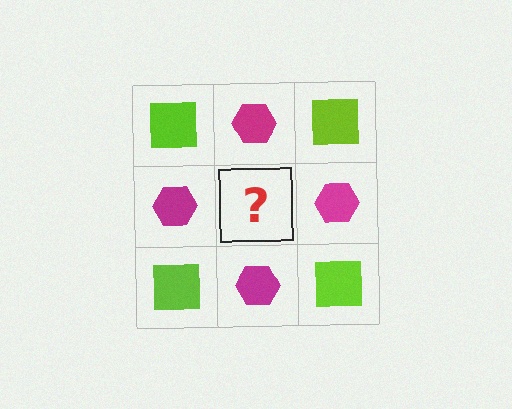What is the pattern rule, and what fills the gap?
The rule is that it alternates lime square and magenta hexagon in a checkerboard pattern. The gap should be filled with a lime square.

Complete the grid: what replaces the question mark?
The question mark should be replaced with a lime square.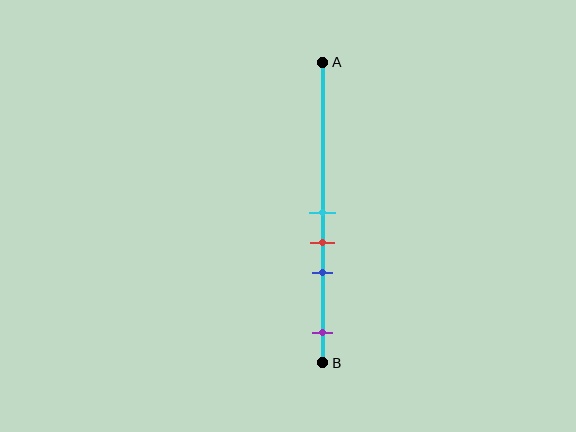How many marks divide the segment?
There are 4 marks dividing the segment.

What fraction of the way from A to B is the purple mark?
The purple mark is approximately 90% (0.9) of the way from A to B.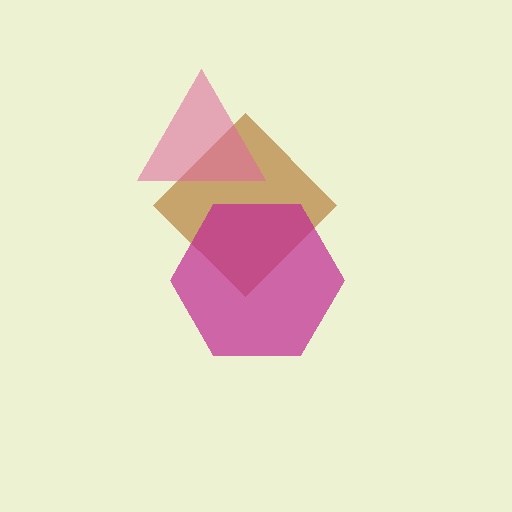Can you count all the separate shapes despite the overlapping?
Yes, there are 3 separate shapes.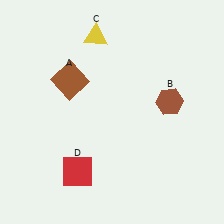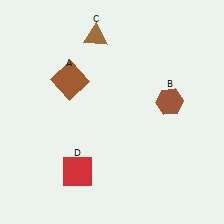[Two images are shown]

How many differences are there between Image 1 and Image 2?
There is 1 difference between the two images.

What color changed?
The triangle (C) changed from yellow in Image 1 to brown in Image 2.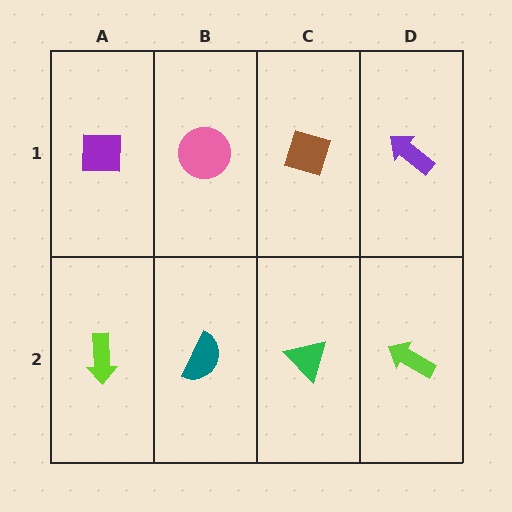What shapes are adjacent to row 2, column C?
A brown diamond (row 1, column C), a teal semicircle (row 2, column B), a lime arrow (row 2, column D).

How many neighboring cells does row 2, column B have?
3.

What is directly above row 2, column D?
A purple arrow.